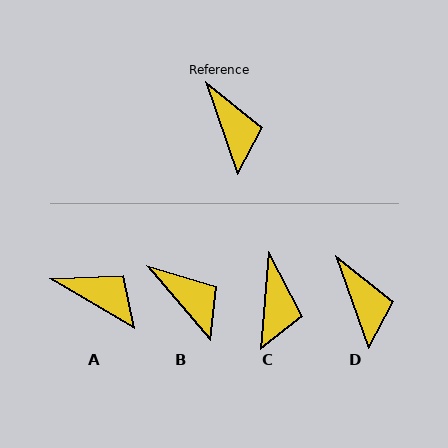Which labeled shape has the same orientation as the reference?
D.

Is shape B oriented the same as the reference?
No, it is off by about 21 degrees.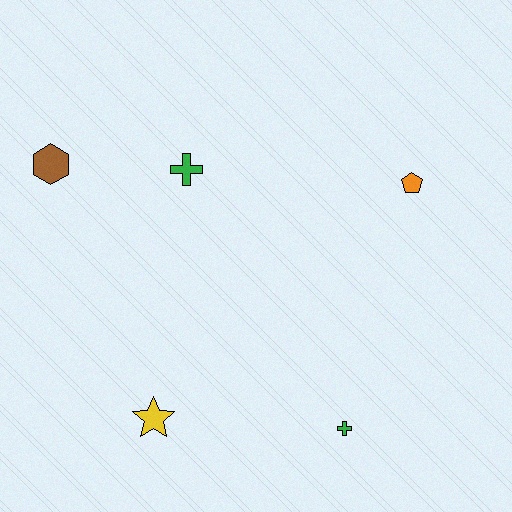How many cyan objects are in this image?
There are no cyan objects.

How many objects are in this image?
There are 5 objects.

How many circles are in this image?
There are no circles.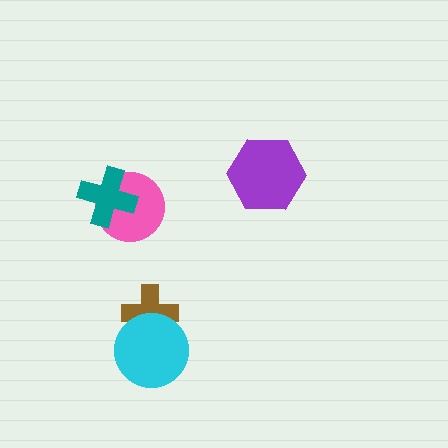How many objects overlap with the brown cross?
1 object overlaps with the brown cross.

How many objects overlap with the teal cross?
1 object overlaps with the teal cross.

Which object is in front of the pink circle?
The teal cross is in front of the pink circle.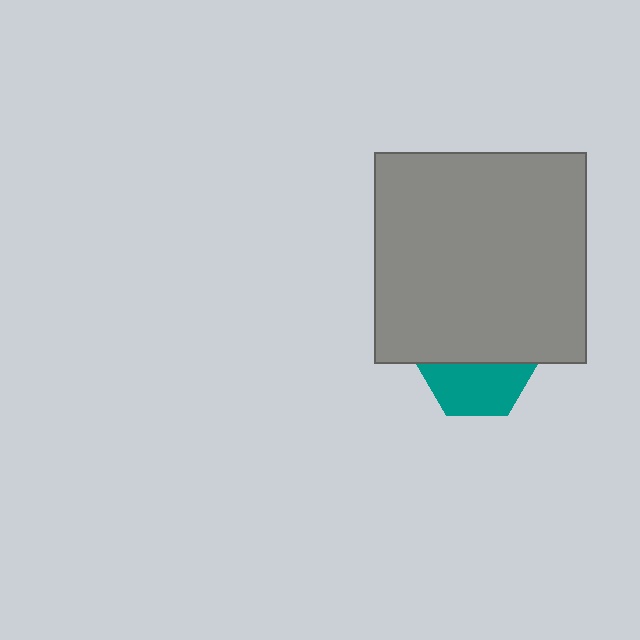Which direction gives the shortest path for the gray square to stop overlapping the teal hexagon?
Moving up gives the shortest separation.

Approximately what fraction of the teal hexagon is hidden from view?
Roughly 51% of the teal hexagon is hidden behind the gray square.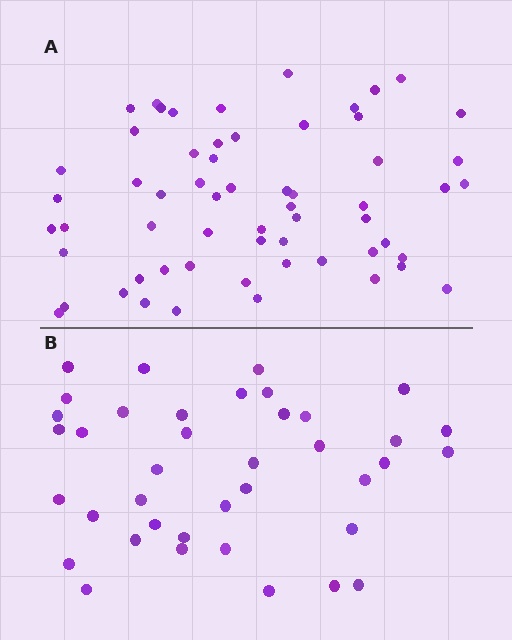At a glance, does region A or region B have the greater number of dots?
Region A (the top region) has more dots.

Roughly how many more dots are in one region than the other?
Region A has approximately 20 more dots than region B.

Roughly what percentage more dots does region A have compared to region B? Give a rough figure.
About 55% more.